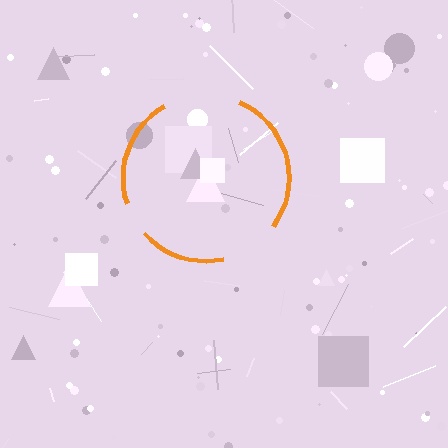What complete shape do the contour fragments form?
The contour fragments form a circle.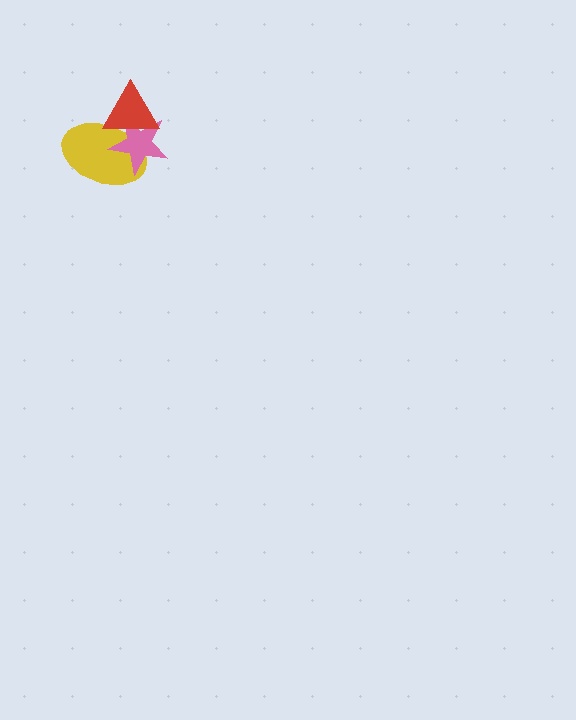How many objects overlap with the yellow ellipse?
2 objects overlap with the yellow ellipse.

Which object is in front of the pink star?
The red triangle is in front of the pink star.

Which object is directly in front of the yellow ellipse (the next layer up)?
The pink star is directly in front of the yellow ellipse.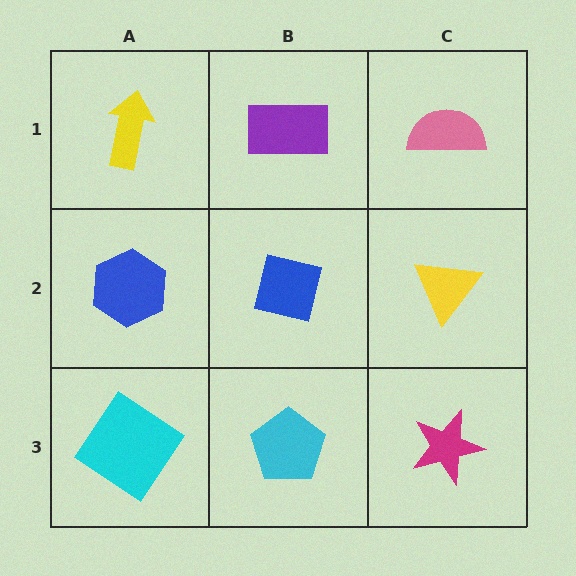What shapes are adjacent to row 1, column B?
A blue square (row 2, column B), a yellow arrow (row 1, column A), a pink semicircle (row 1, column C).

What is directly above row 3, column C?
A yellow triangle.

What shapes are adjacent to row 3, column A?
A blue hexagon (row 2, column A), a cyan pentagon (row 3, column B).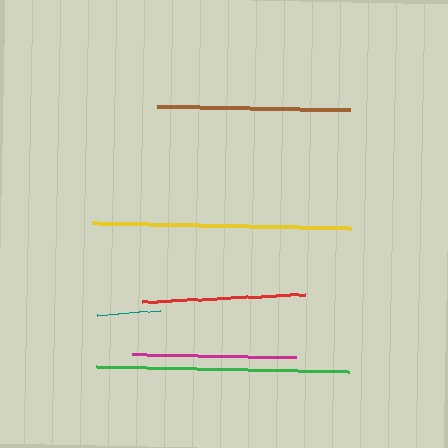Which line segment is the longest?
The yellow line is the longest at approximately 258 pixels.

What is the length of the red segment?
The red segment is approximately 162 pixels long.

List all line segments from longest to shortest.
From longest to shortest: yellow, green, brown, magenta, red, teal.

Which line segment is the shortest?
The teal line is the shortest at approximately 63 pixels.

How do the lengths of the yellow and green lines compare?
The yellow and green lines are approximately the same length.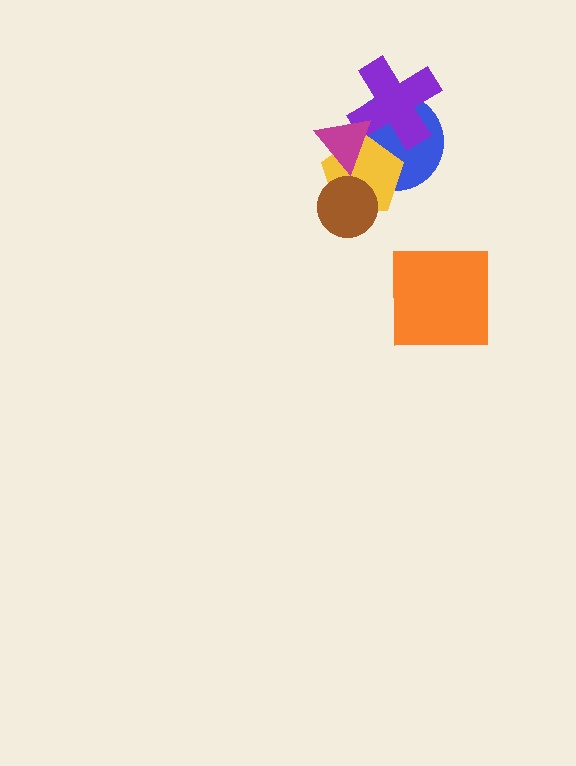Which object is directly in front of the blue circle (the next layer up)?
The purple cross is directly in front of the blue circle.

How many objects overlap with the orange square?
0 objects overlap with the orange square.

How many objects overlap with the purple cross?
3 objects overlap with the purple cross.